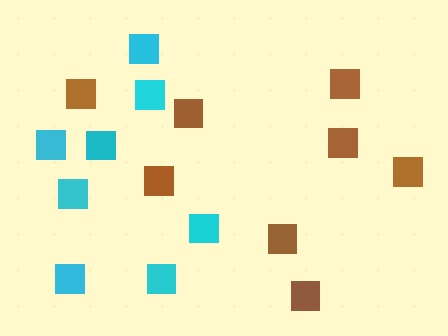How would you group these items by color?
There are 2 groups: one group of cyan squares (8) and one group of brown squares (8).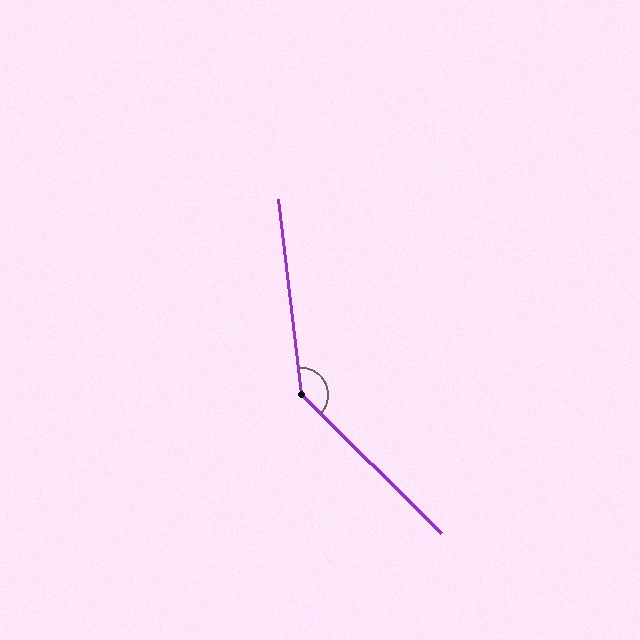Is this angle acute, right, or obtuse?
It is obtuse.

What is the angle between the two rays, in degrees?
Approximately 141 degrees.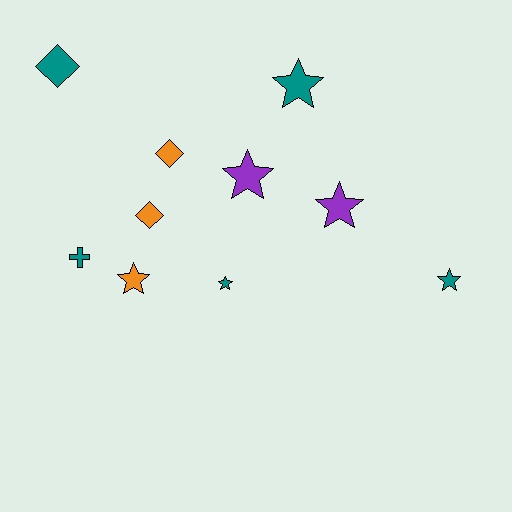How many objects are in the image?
There are 10 objects.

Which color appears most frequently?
Teal, with 5 objects.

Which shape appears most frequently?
Star, with 6 objects.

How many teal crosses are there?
There is 1 teal cross.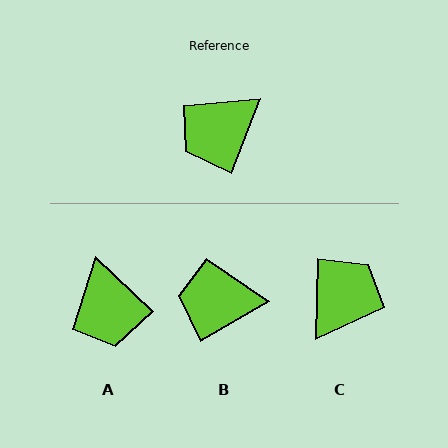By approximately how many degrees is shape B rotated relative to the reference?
Approximately 39 degrees clockwise.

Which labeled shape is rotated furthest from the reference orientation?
C, about 161 degrees away.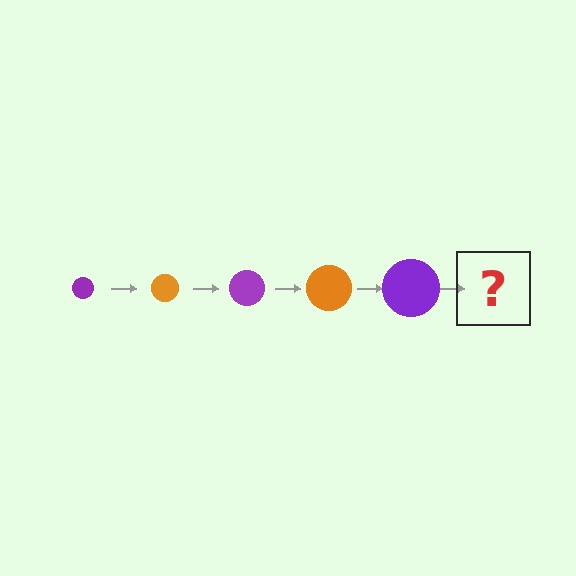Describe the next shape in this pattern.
It should be an orange circle, larger than the previous one.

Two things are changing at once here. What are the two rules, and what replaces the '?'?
The two rules are that the circle grows larger each step and the color cycles through purple and orange. The '?' should be an orange circle, larger than the previous one.